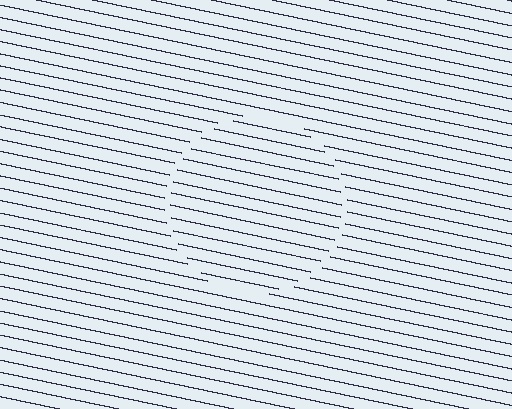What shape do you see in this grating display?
An illusory circle. The interior of the shape contains the same grating, shifted by half a period — the contour is defined by the phase discontinuity where line-ends from the inner and outer gratings abut.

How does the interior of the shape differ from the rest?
The interior of the shape contains the same grating, shifted by half a period — the contour is defined by the phase discontinuity where line-ends from the inner and outer gratings abut.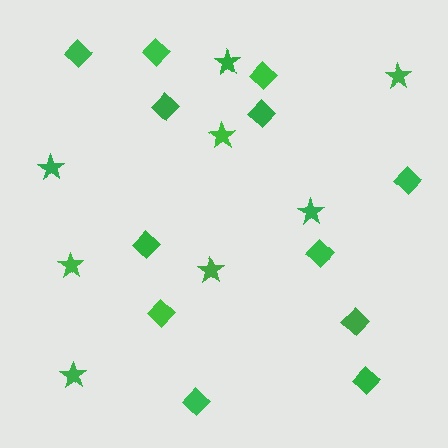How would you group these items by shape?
There are 2 groups: one group of stars (8) and one group of diamonds (12).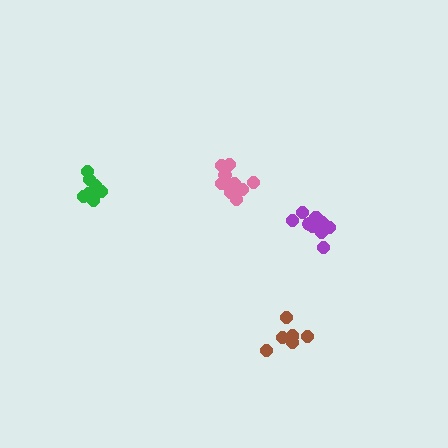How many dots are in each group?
Group 1: 10 dots, Group 2: 10 dots, Group 3: 6 dots, Group 4: 10 dots (36 total).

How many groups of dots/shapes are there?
There are 4 groups.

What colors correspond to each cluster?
The clusters are colored: pink, purple, brown, green.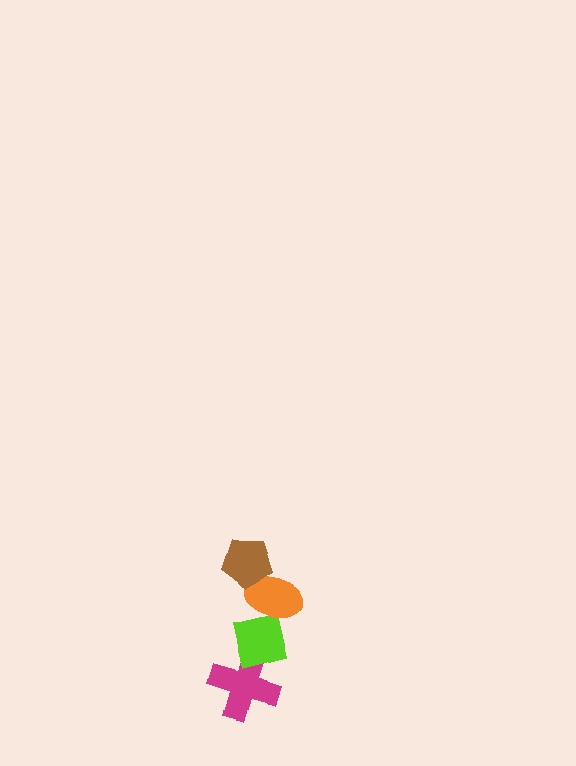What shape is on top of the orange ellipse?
The brown pentagon is on top of the orange ellipse.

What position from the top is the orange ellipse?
The orange ellipse is 2nd from the top.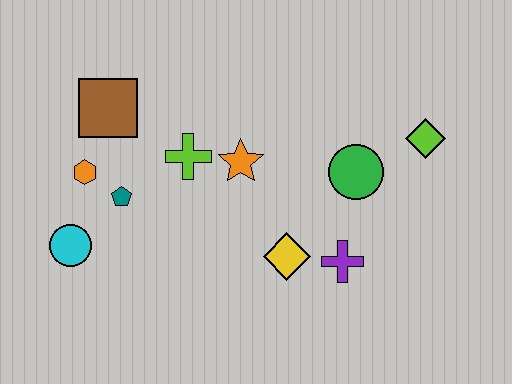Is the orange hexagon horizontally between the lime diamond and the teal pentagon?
No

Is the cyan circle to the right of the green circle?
No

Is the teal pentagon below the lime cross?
Yes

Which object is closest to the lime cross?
The orange star is closest to the lime cross.